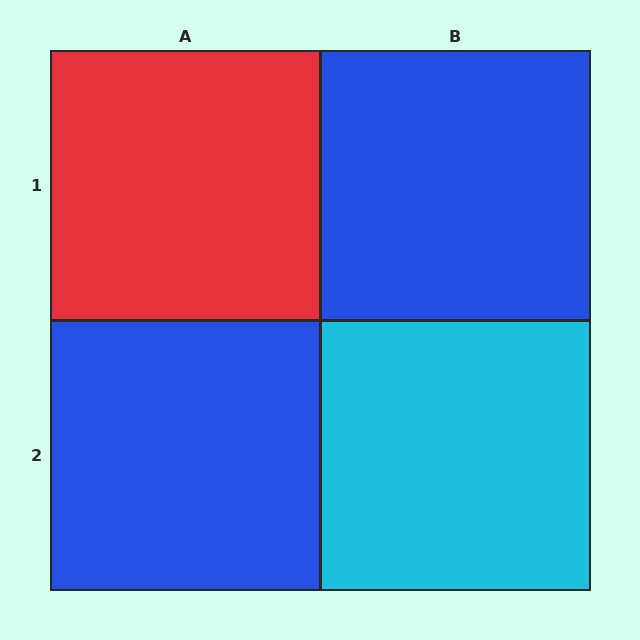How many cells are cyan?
1 cell is cyan.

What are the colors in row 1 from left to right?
Red, blue.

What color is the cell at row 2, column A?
Blue.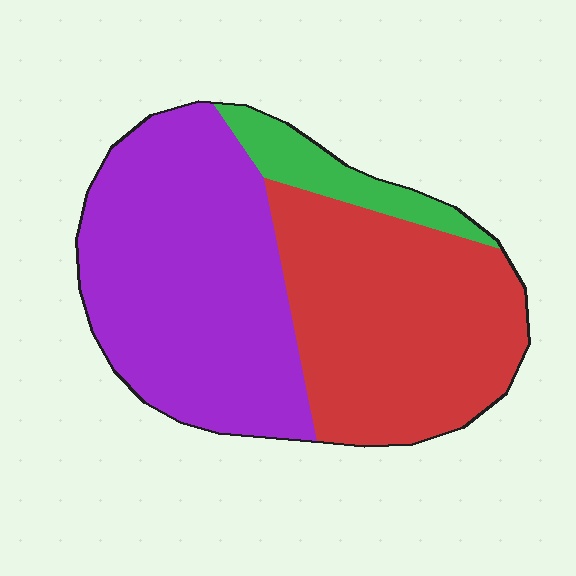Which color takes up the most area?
Purple, at roughly 50%.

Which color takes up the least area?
Green, at roughly 10%.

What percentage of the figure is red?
Red covers 42% of the figure.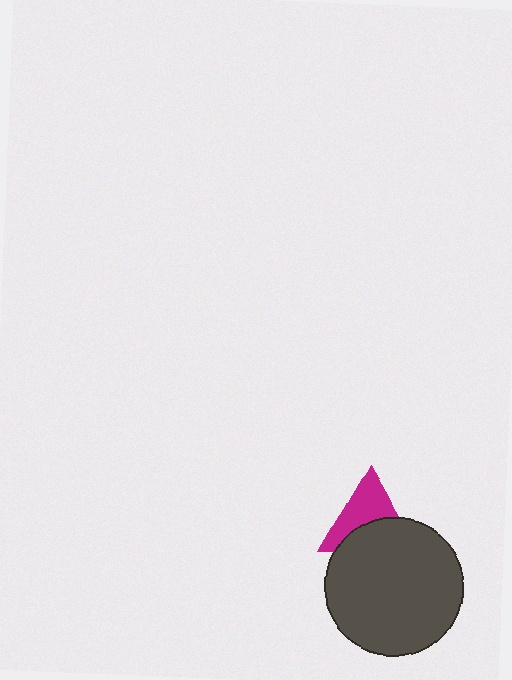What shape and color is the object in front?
The object in front is a dark gray circle.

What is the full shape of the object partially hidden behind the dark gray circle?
The partially hidden object is a magenta triangle.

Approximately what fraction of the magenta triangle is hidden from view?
Roughly 48% of the magenta triangle is hidden behind the dark gray circle.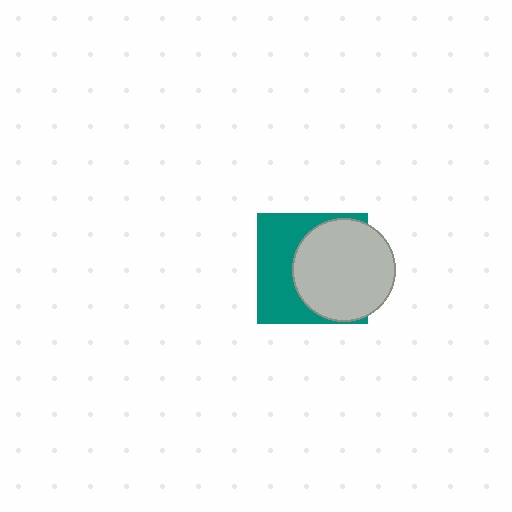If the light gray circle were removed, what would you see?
You would see the complete teal square.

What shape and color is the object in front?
The object in front is a light gray circle.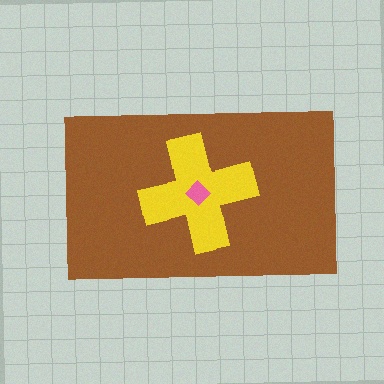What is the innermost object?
The pink diamond.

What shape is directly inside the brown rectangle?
The yellow cross.